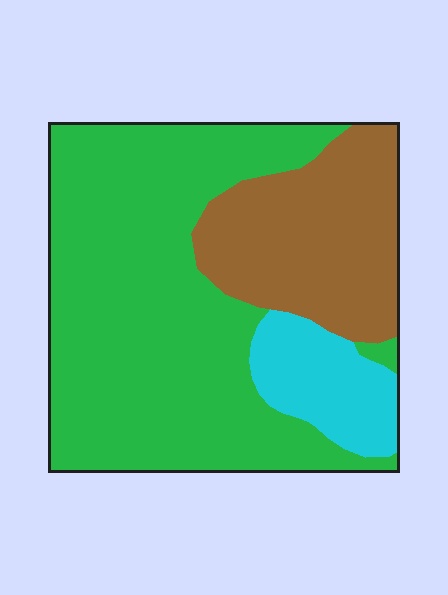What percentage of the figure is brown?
Brown takes up about one quarter (1/4) of the figure.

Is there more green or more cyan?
Green.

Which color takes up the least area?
Cyan, at roughly 10%.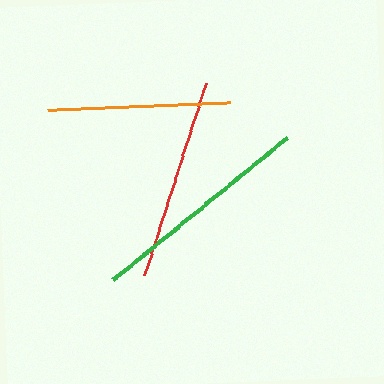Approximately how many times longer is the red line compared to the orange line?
The red line is approximately 1.1 times the length of the orange line.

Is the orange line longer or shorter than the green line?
The green line is longer than the orange line.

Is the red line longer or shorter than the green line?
The green line is longer than the red line.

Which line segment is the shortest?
The orange line is the shortest at approximately 183 pixels.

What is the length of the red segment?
The red segment is approximately 201 pixels long.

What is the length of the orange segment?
The orange segment is approximately 183 pixels long.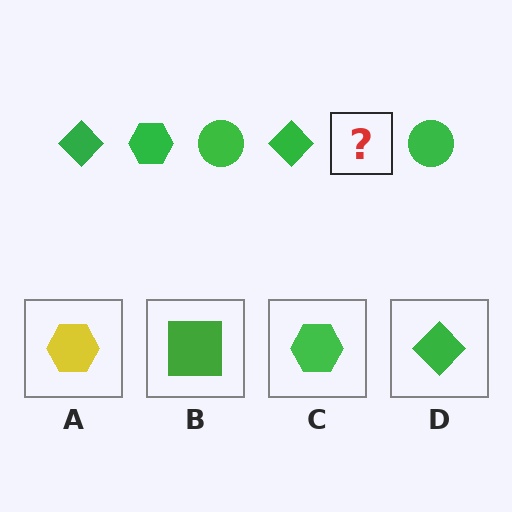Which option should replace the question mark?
Option C.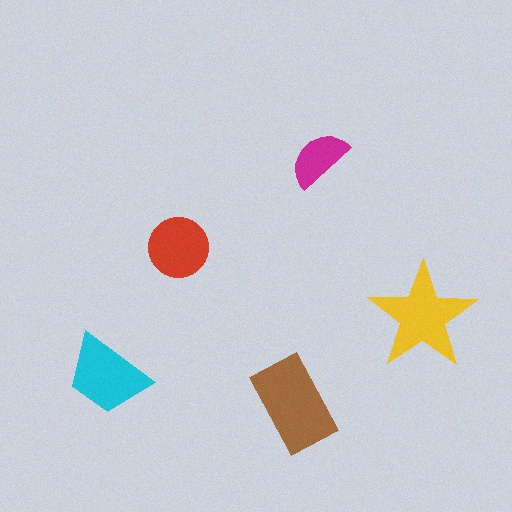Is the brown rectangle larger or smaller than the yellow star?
Larger.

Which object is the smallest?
The magenta semicircle.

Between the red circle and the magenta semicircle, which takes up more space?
The red circle.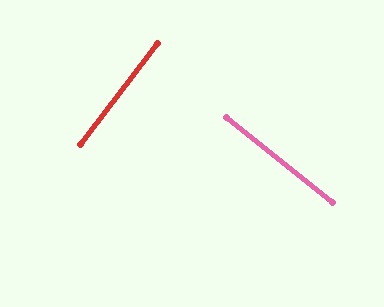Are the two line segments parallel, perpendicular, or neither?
Perpendicular — they meet at approximately 89°.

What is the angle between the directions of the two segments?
Approximately 89 degrees.